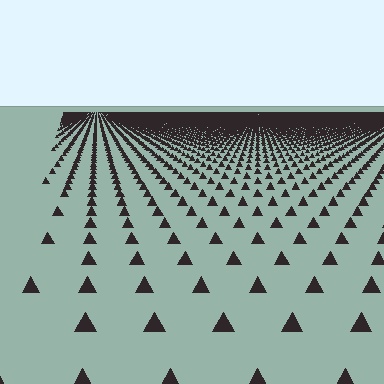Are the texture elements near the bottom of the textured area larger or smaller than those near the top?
Larger. Near the bottom, elements are closer to the viewer and appear at a bigger on-screen size.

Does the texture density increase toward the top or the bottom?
Density increases toward the top.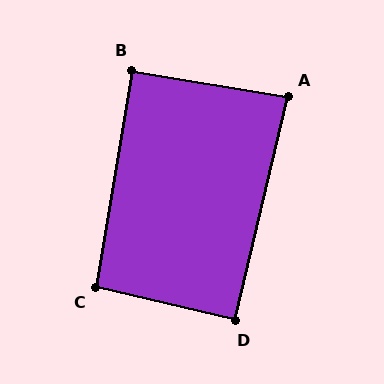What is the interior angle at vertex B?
Approximately 90 degrees (approximately right).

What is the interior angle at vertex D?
Approximately 90 degrees (approximately right).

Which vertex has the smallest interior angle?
A, at approximately 86 degrees.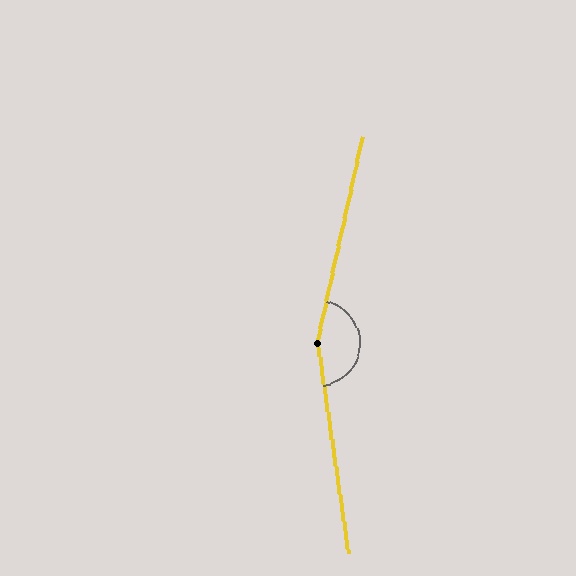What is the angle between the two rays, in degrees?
Approximately 159 degrees.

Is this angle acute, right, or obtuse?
It is obtuse.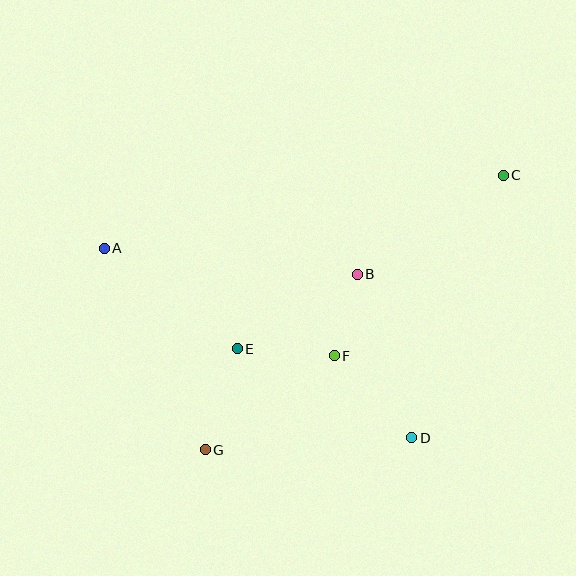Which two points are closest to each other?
Points B and F are closest to each other.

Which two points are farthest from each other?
Points A and C are farthest from each other.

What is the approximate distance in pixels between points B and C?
The distance between B and C is approximately 177 pixels.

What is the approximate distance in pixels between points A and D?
The distance between A and D is approximately 361 pixels.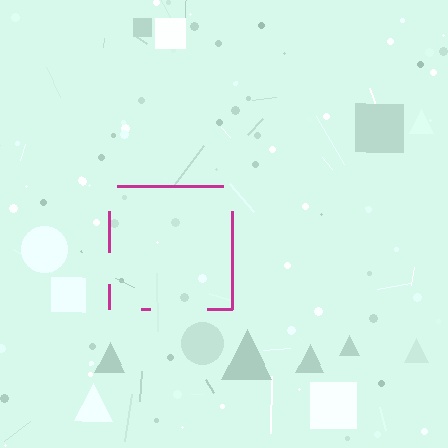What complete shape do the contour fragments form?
The contour fragments form a square.